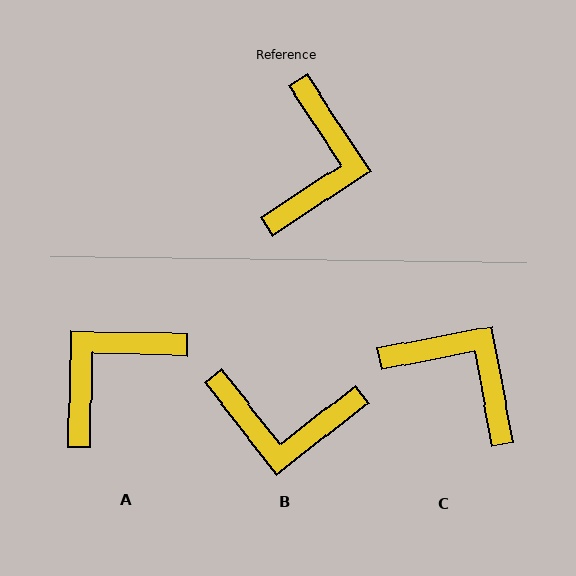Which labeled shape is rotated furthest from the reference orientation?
A, about 145 degrees away.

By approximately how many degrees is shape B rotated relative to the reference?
Approximately 85 degrees clockwise.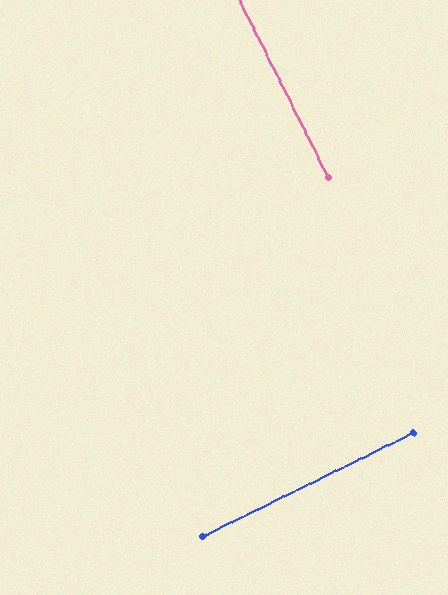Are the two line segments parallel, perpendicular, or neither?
Perpendicular — they meet at approximately 90°.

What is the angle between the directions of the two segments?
Approximately 90 degrees.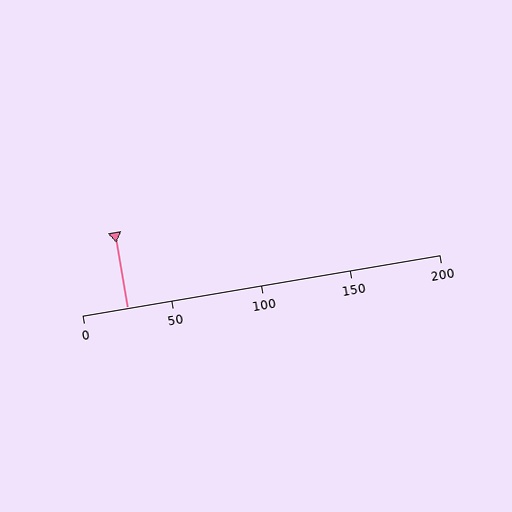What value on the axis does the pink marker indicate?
The marker indicates approximately 25.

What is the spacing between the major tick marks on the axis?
The major ticks are spaced 50 apart.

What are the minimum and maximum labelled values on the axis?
The axis runs from 0 to 200.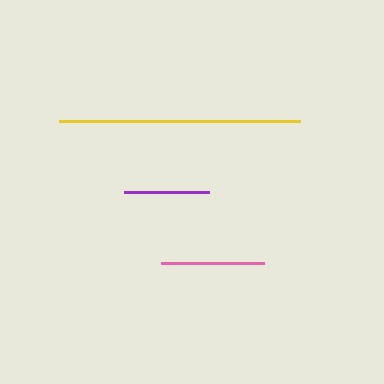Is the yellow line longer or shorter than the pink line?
The yellow line is longer than the pink line.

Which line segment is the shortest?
The purple line is the shortest at approximately 85 pixels.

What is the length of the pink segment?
The pink segment is approximately 103 pixels long.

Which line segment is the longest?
The yellow line is the longest at approximately 241 pixels.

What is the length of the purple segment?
The purple segment is approximately 85 pixels long.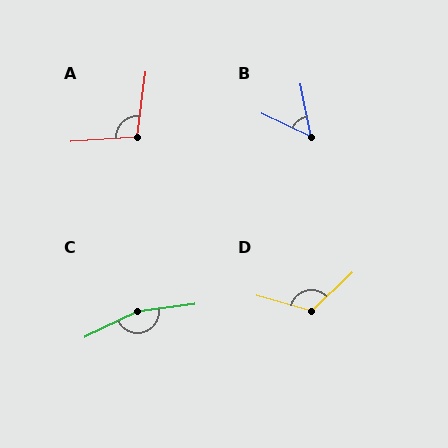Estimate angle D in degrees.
Approximately 120 degrees.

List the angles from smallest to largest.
B (53°), A (101°), D (120°), C (162°).